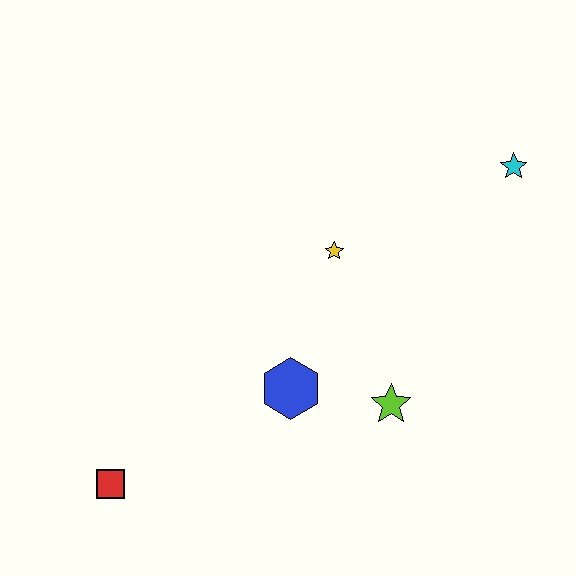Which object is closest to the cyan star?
The yellow star is closest to the cyan star.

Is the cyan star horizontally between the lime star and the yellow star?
No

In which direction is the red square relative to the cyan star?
The red square is to the left of the cyan star.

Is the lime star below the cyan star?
Yes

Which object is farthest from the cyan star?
The red square is farthest from the cyan star.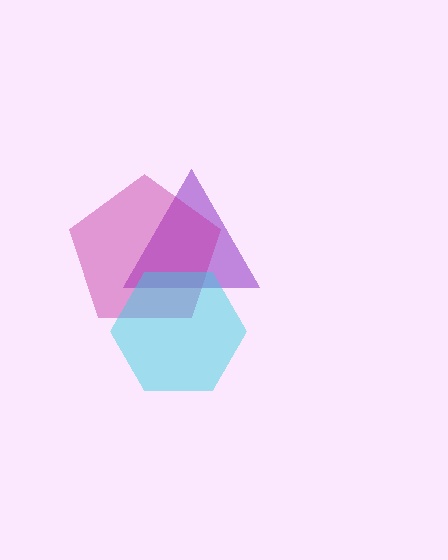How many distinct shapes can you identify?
There are 3 distinct shapes: a purple triangle, a magenta pentagon, a cyan hexagon.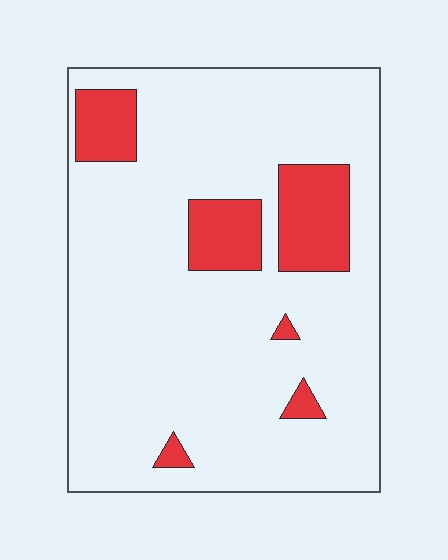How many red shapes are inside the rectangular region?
6.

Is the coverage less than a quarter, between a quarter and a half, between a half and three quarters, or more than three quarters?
Less than a quarter.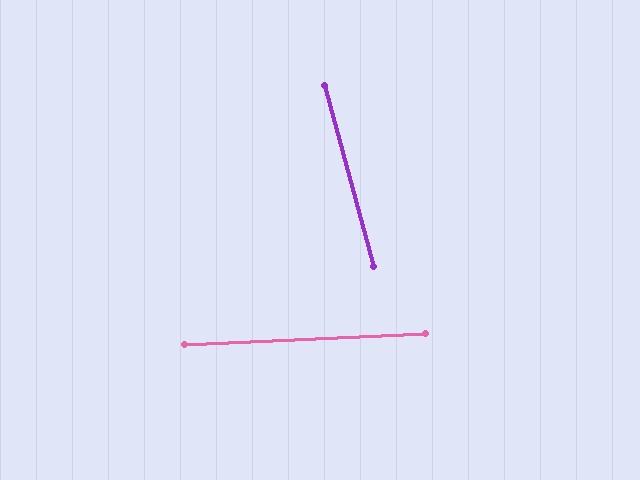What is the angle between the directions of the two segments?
Approximately 78 degrees.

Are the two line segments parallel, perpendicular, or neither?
Neither parallel nor perpendicular — they differ by about 78°.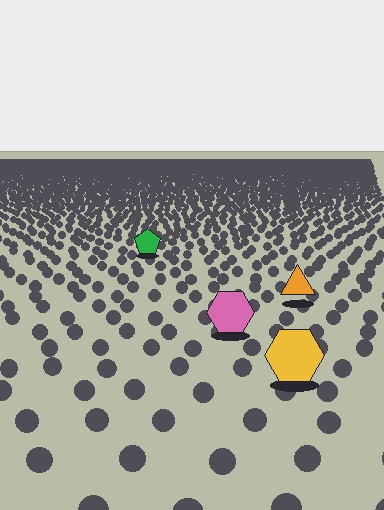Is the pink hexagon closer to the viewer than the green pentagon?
Yes. The pink hexagon is closer — you can tell from the texture gradient: the ground texture is coarser near it.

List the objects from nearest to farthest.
From nearest to farthest: the yellow hexagon, the pink hexagon, the orange triangle, the green pentagon.